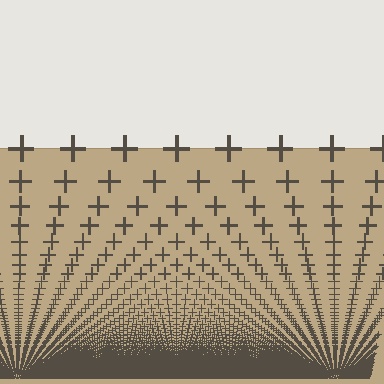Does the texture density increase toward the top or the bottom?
Density increases toward the bottom.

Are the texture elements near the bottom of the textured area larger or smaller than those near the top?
Smaller. The gradient is inverted — elements near the bottom are smaller and denser.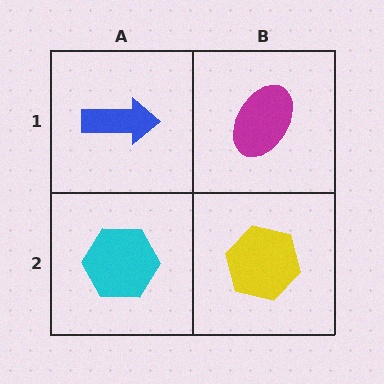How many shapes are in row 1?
2 shapes.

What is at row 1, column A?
A blue arrow.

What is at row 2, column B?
A yellow hexagon.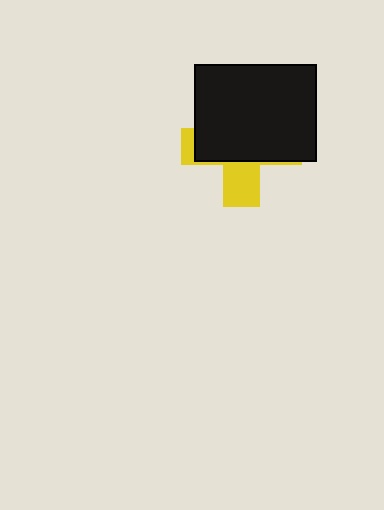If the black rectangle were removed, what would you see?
You would see the complete yellow cross.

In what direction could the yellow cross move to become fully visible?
The yellow cross could move down. That would shift it out from behind the black rectangle entirely.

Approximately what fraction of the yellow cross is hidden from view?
Roughly 68% of the yellow cross is hidden behind the black rectangle.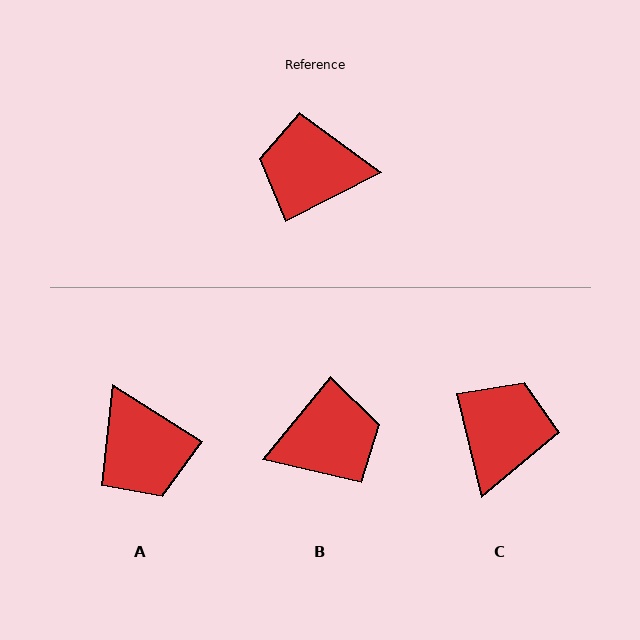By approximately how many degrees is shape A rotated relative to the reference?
Approximately 121 degrees counter-clockwise.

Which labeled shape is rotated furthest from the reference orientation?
B, about 157 degrees away.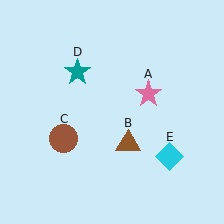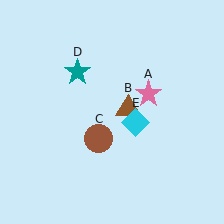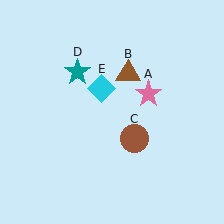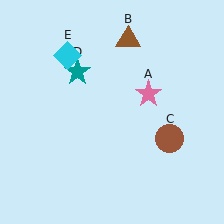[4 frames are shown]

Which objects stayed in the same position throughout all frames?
Pink star (object A) and teal star (object D) remained stationary.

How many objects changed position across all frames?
3 objects changed position: brown triangle (object B), brown circle (object C), cyan diamond (object E).